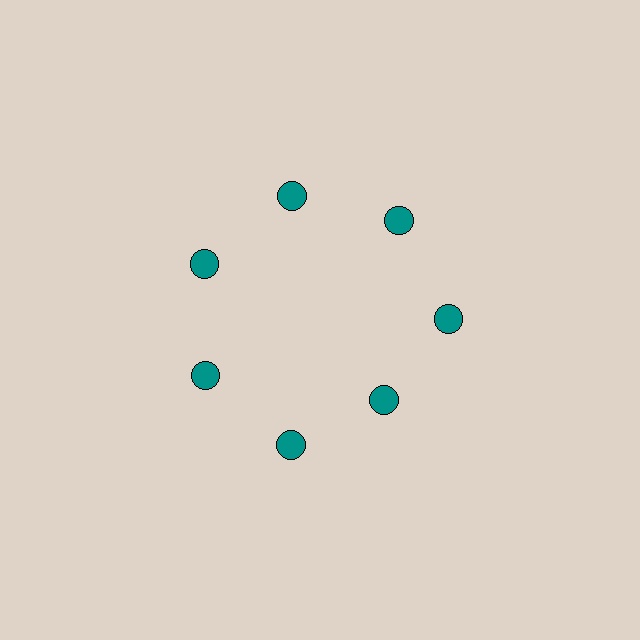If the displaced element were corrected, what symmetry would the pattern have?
It would have 7-fold rotational symmetry — the pattern would map onto itself every 51 degrees.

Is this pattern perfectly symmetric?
No. The 7 teal circles are arranged in a ring, but one element near the 5 o'clock position is pulled inward toward the center, breaking the 7-fold rotational symmetry.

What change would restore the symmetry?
The symmetry would be restored by moving it outward, back onto the ring so that all 7 circles sit at equal angles and equal distance from the center.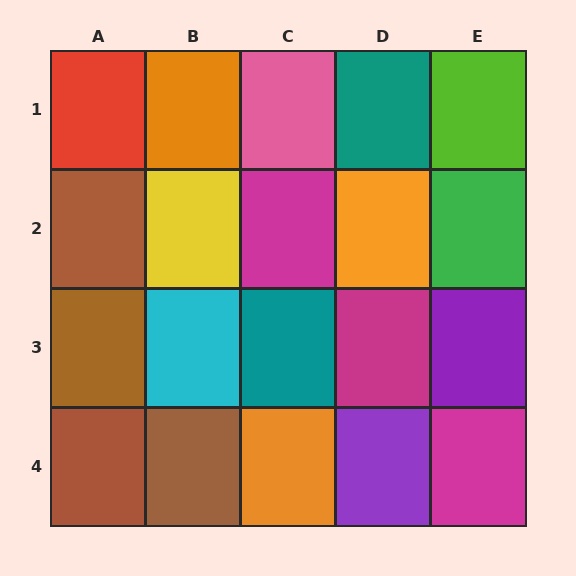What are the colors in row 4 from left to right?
Brown, brown, orange, purple, magenta.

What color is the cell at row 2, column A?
Brown.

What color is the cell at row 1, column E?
Lime.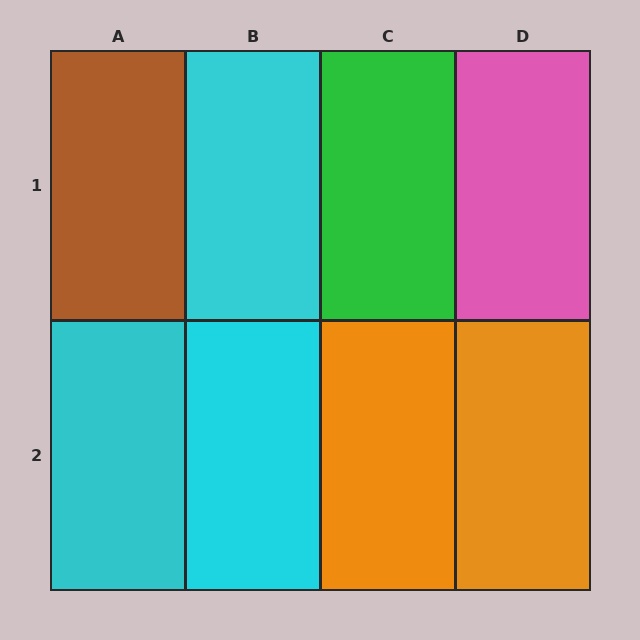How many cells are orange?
2 cells are orange.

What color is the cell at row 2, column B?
Cyan.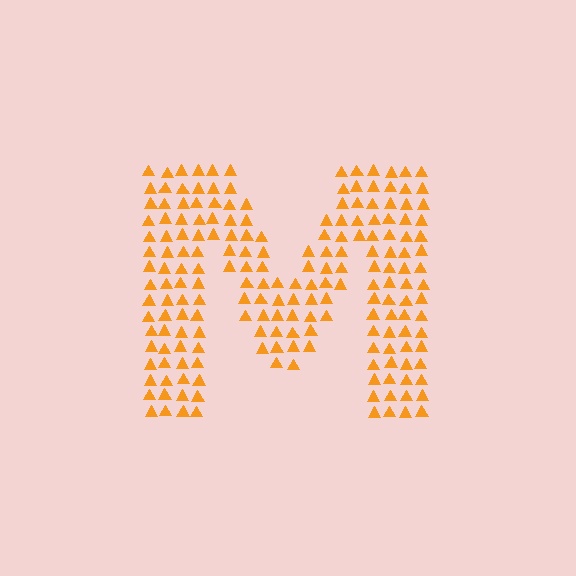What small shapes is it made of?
It is made of small triangles.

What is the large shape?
The large shape is the letter M.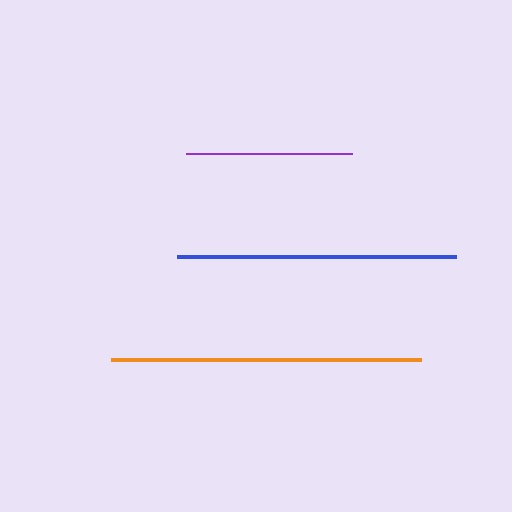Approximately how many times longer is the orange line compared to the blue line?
The orange line is approximately 1.1 times the length of the blue line.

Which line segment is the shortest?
The purple line is the shortest at approximately 166 pixels.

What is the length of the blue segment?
The blue segment is approximately 279 pixels long.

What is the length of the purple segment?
The purple segment is approximately 166 pixels long.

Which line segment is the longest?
The orange line is the longest at approximately 310 pixels.